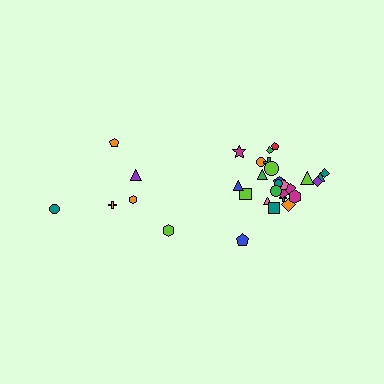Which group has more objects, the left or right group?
The right group.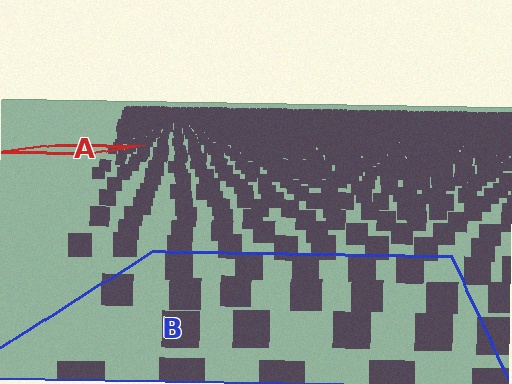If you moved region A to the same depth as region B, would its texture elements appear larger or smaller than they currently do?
They would appear larger. At a closer depth, the same texture elements are projected at a bigger on-screen size.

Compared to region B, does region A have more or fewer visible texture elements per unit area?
Region A has more texture elements per unit area — they are packed more densely because it is farther away.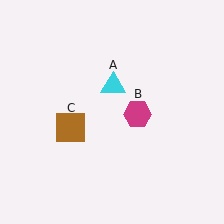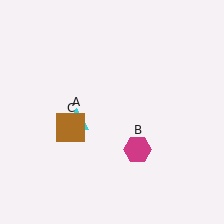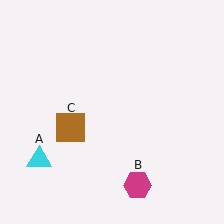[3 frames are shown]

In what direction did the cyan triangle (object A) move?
The cyan triangle (object A) moved down and to the left.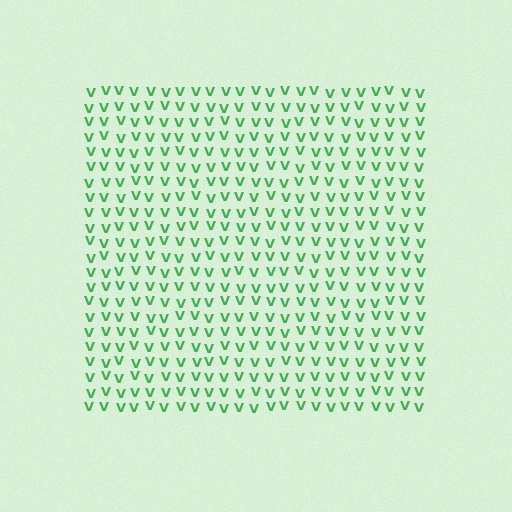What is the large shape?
The large shape is a square.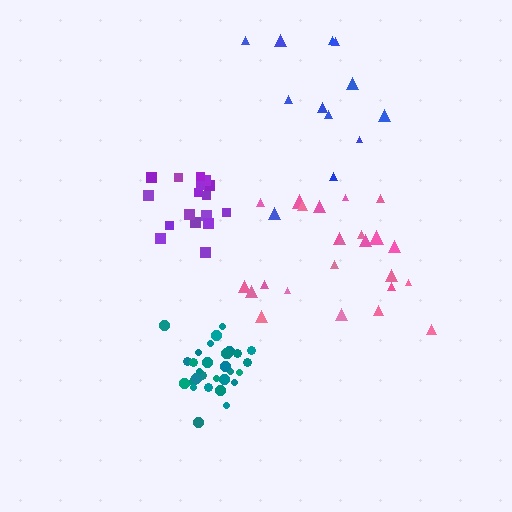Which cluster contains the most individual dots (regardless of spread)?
Teal (30).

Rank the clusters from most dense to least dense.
teal, purple, pink, blue.